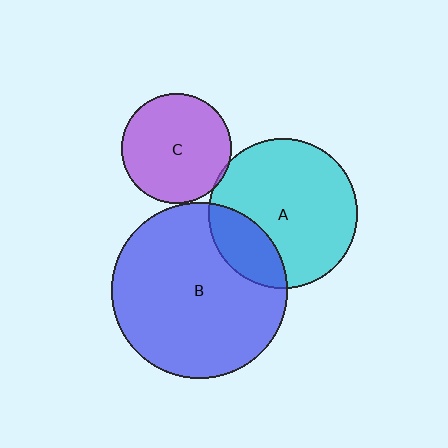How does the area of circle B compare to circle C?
Approximately 2.6 times.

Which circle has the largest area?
Circle B (blue).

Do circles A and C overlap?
Yes.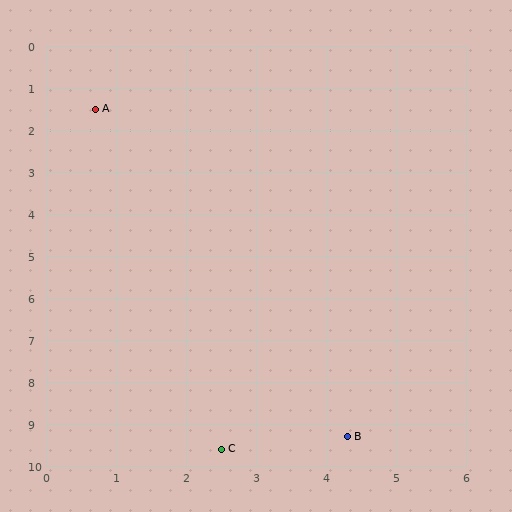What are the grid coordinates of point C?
Point C is at approximately (2.5, 9.6).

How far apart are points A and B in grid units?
Points A and B are about 8.6 grid units apart.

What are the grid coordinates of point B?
Point B is at approximately (4.3, 9.3).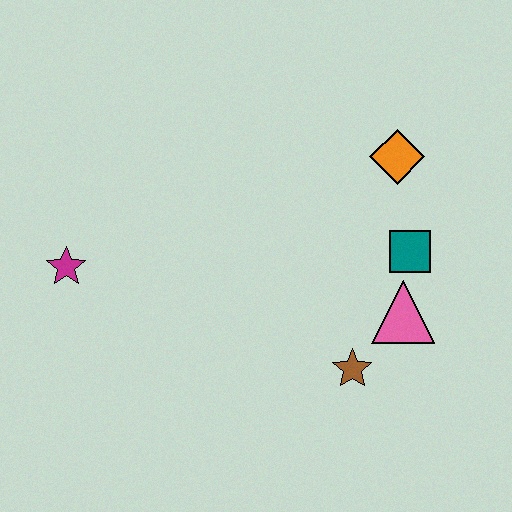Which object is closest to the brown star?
The pink triangle is closest to the brown star.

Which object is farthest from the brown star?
The magenta star is farthest from the brown star.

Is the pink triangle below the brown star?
No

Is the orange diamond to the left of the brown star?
No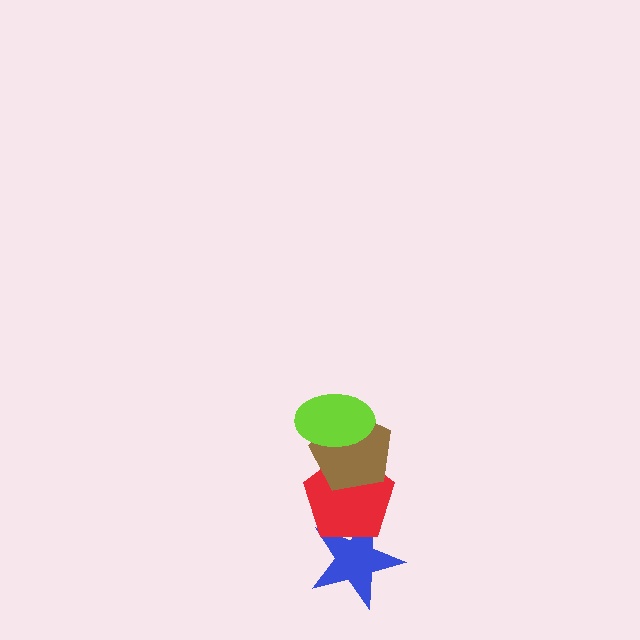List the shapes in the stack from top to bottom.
From top to bottom: the lime ellipse, the brown pentagon, the red pentagon, the blue star.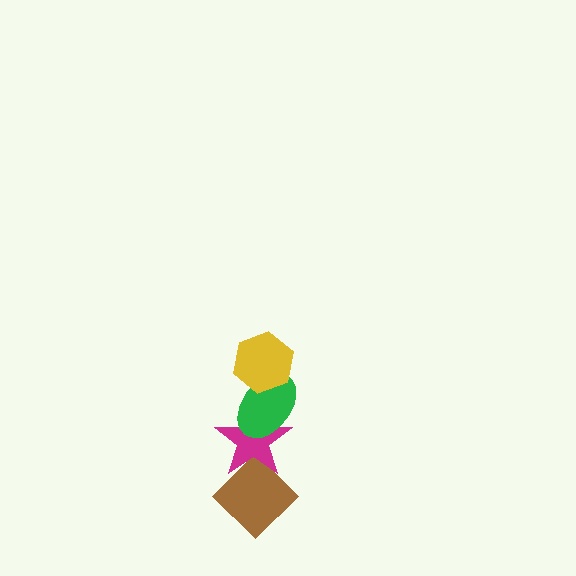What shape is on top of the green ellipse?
The yellow hexagon is on top of the green ellipse.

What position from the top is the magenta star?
The magenta star is 3rd from the top.